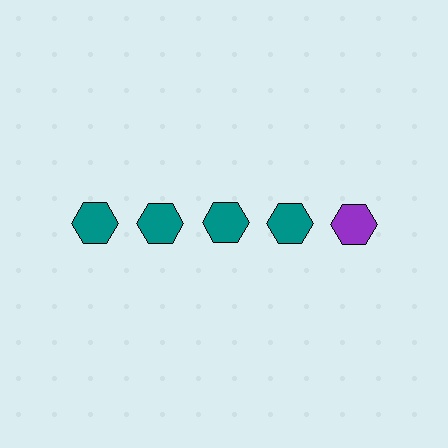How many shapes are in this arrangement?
There are 5 shapes arranged in a grid pattern.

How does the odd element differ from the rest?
It has a different color: purple instead of teal.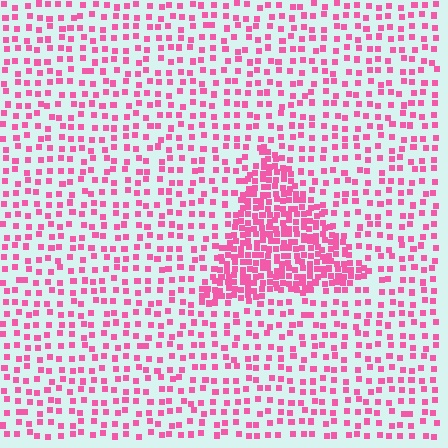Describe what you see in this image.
The image contains small pink elements arranged at two different densities. A triangle-shaped region is visible where the elements are more densely packed than the surrounding area.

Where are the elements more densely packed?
The elements are more densely packed inside the triangle boundary.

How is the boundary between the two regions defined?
The boundary is defined by a change in element density (approximately 2.6x ratio). All elements are the same color, size, and shape.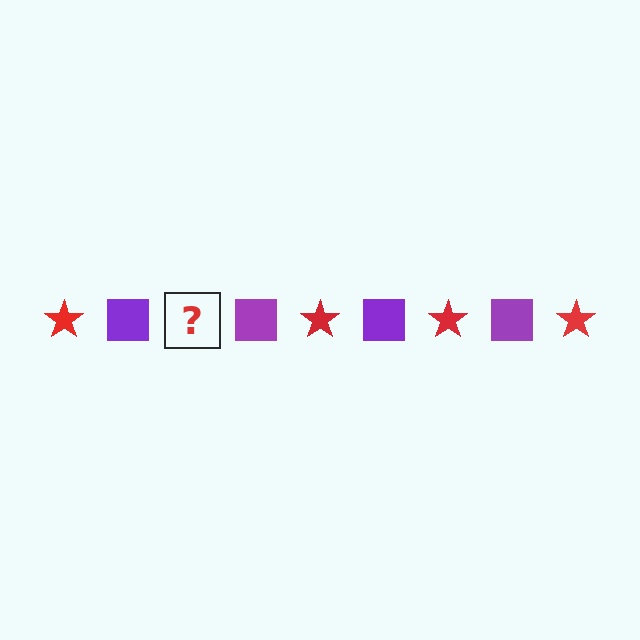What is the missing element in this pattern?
The missing element is a red star.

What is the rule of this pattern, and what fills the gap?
The rule is that the pattern alternates between red star and purple square. The gap should be filled with a red star.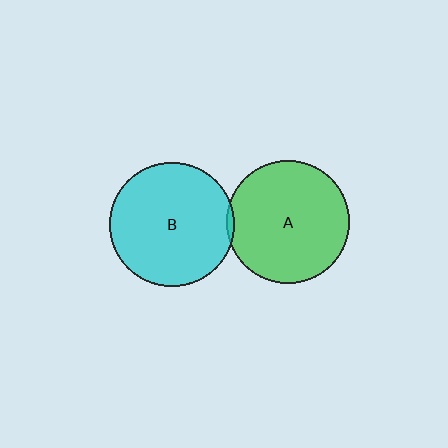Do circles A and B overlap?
Yes.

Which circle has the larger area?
Circle B (cyan).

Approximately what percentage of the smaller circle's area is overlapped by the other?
Approximately 5%.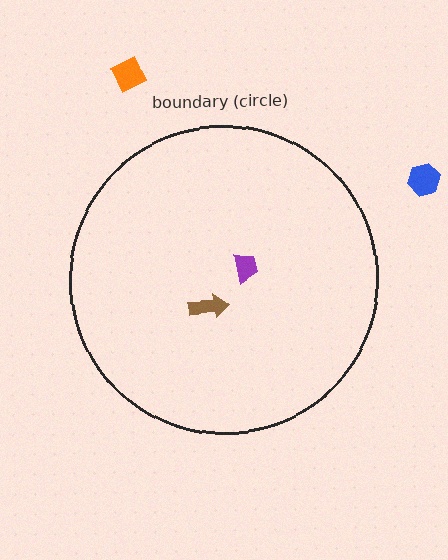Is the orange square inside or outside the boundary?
Outside.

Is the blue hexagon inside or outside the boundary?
Outside.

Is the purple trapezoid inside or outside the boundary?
Inside.